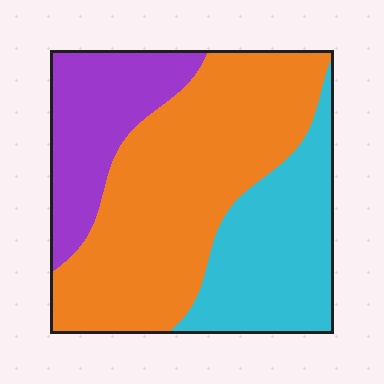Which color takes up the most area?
Orange, at roughly 50%.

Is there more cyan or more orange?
Orange.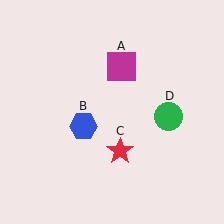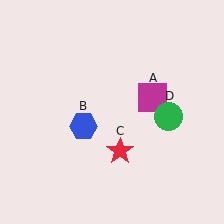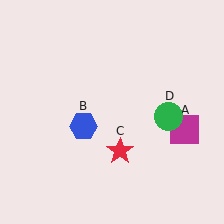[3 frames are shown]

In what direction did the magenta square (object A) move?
The magenta square (object A) moved down and to the right.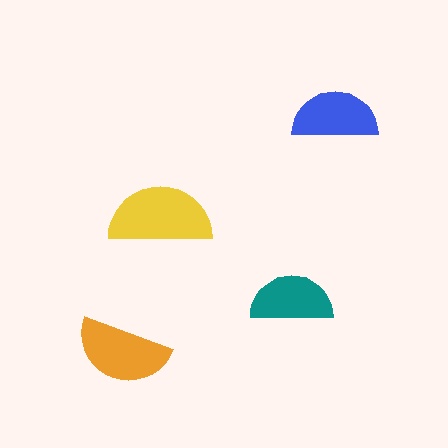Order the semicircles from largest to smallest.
the yellow one, the orange one, the blue one, the teal one.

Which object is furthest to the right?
The blue semicircle is rightmost.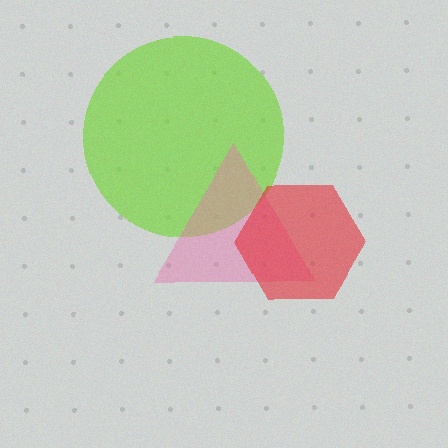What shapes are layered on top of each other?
The layered shapes are: a lime circle, a pink triangle, a red hexagon.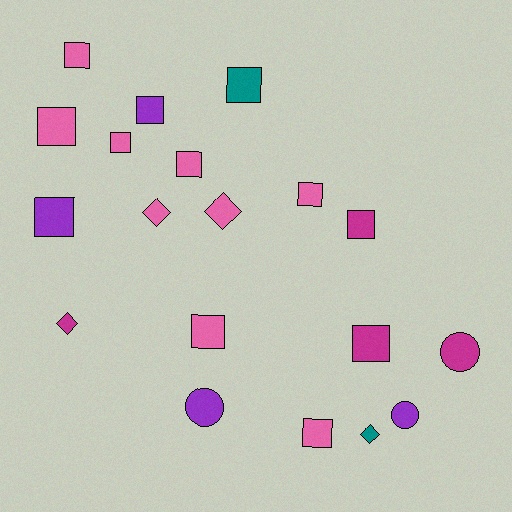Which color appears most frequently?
Pink, with 9 objects.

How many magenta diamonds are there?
There is 1 magenta diamond.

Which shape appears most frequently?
Square, with 12 objects.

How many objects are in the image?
There are 19 objects.